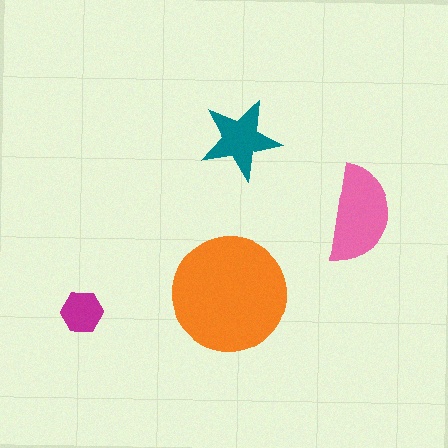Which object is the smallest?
The magenta hexagon.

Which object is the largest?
The orange circle.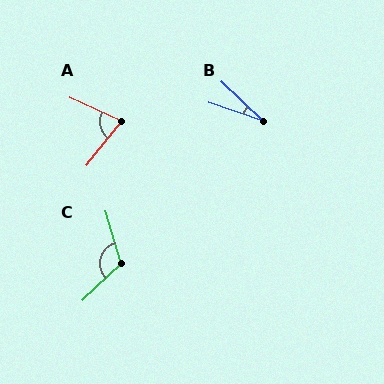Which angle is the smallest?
B, at approximately 24 degrees.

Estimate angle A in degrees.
Approximately 76 degrees.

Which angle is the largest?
C, at approximately 117 degrees.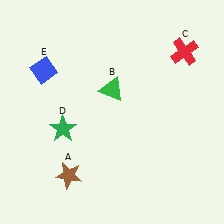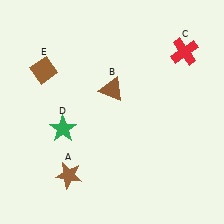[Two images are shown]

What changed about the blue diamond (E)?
In Image 1, E is blue. In Image 2, it changed to brown.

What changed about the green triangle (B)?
In Image 1, B is green. In Image 2, it changed to brown.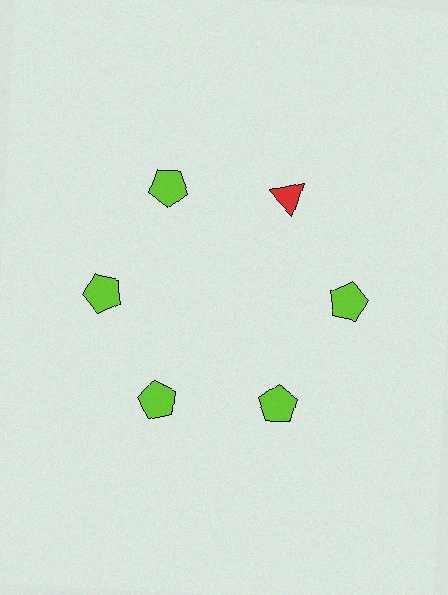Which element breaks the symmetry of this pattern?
The red triangle at roughly the 1 o'clock position breaks the symmetry. All other shapes are lime pentagons.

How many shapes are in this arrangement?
There are 6 shapes arranged in a ring pattern.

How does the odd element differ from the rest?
It differs in both color (red instead of lime) and shape (triangle instead of pentagon).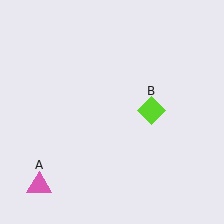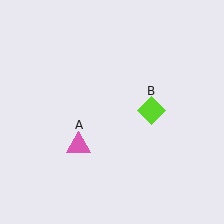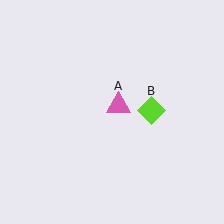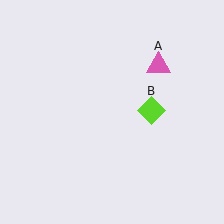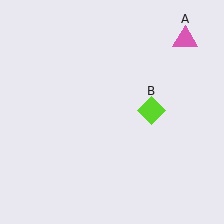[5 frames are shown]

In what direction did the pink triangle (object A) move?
The pink triangle (object A) moved up and to the right.